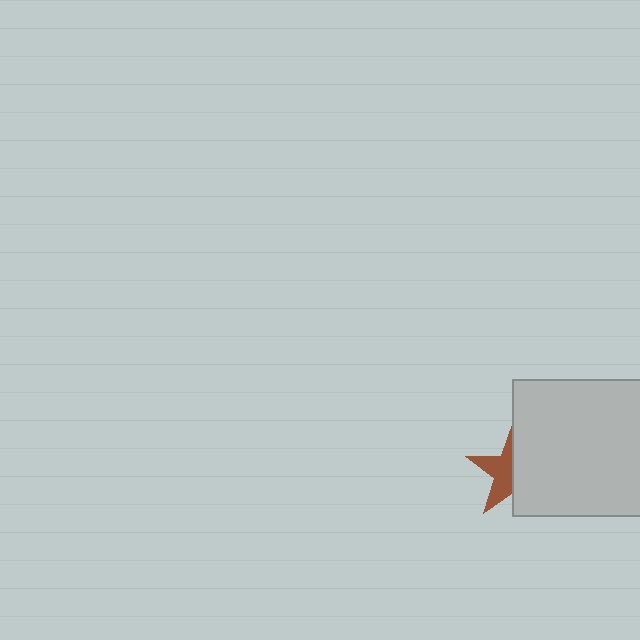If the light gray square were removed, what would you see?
You would see the complete brown star.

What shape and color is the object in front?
The object in front is a light gray square.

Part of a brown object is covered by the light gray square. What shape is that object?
It is a star.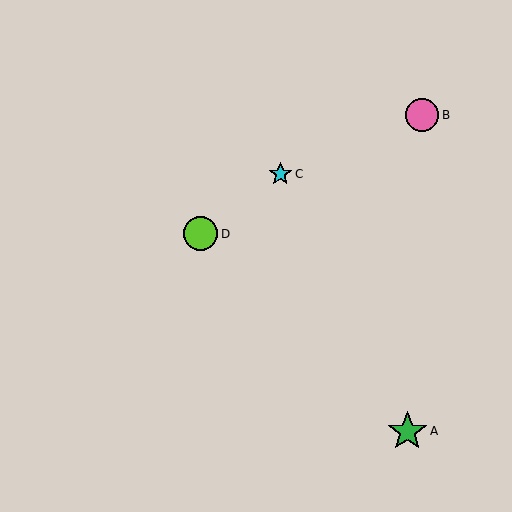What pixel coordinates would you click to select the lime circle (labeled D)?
Click at (201, 234) to select the lime circle D.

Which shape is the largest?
The green star (labeled A) is the largest.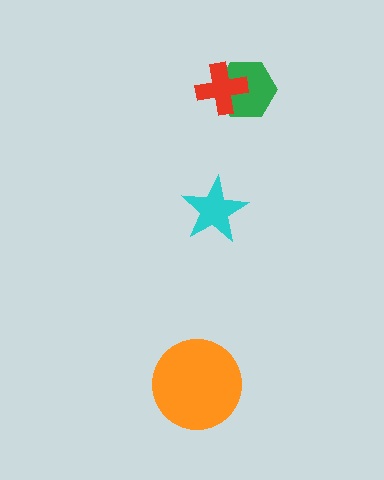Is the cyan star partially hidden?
No, no other shape covers it.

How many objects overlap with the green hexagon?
1 object overlaps with the green hexagon.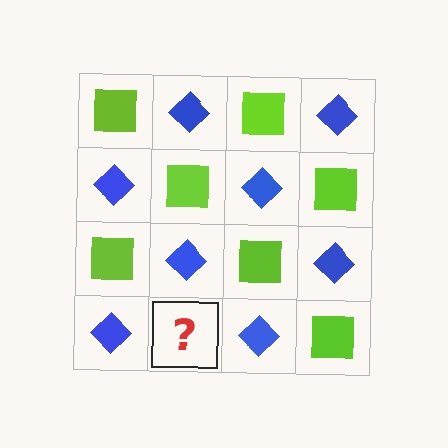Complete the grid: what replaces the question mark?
The question mark should be replaced with a lime square.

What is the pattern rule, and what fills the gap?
The rule is that it alternates lime square and blue diamond in a checkerboard pattern. The gap should be filled with a lime square.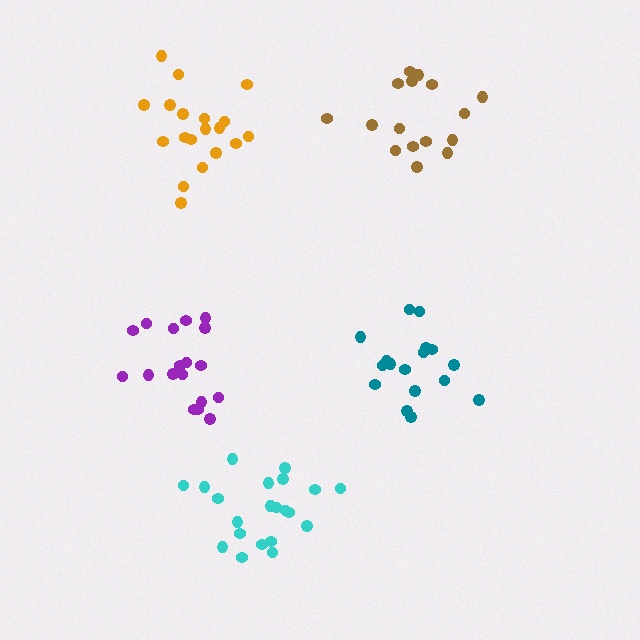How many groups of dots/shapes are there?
There are 5 groups.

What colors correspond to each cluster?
The clusters are colored: brown, purple, teal, orange, cyan.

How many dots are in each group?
Group 1: 16 dots, Group 2: 18 dots, Group 3: 17 dots, Group 4: 19 dots, Group 5: 21 dots (91 total).